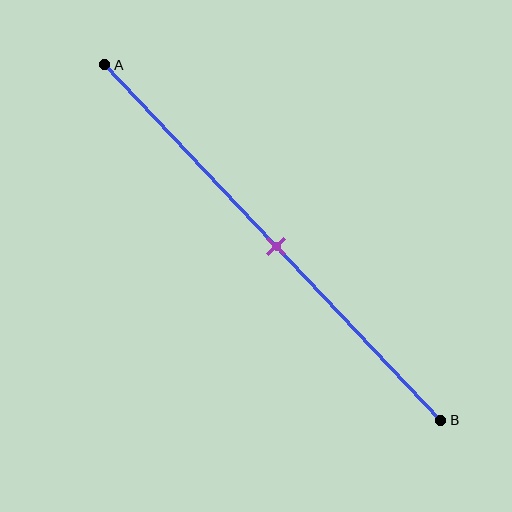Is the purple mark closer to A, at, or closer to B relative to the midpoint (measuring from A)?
The purple mark is approximately at the midpoint of segment AB.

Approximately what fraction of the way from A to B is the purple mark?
The purple mark is approximately 50% of the way from A to B.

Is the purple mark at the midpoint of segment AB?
Yes, the mark is approximately at the midpoint.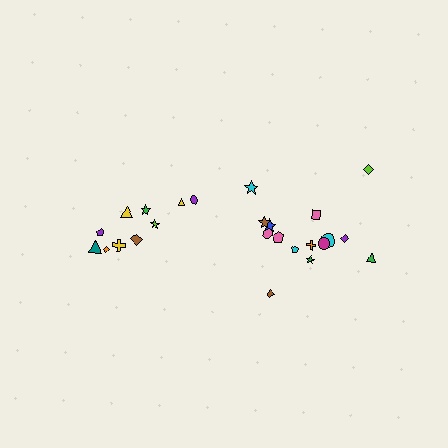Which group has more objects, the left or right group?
The right group.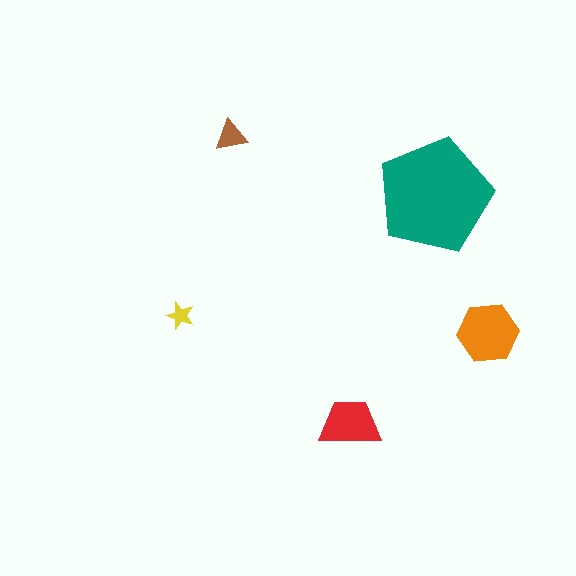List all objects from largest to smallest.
The teal pentagon, the orange hexagon, the red trapezoid, the brown triangle, the yellow star.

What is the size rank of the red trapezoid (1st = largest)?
3rd.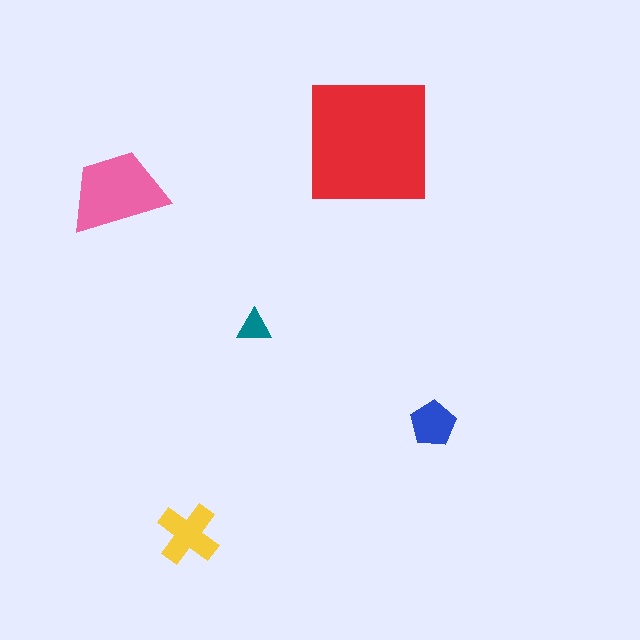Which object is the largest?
The red square.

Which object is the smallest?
The teal triangle.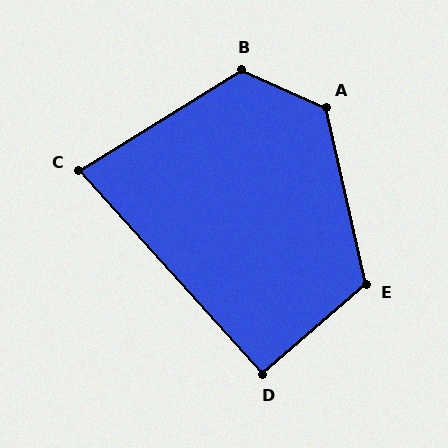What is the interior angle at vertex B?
Approximately 124 degrees (obtuse).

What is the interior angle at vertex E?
Approximately 118 degrees (obtuse).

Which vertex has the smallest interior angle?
C, at approximately 80 degrees.